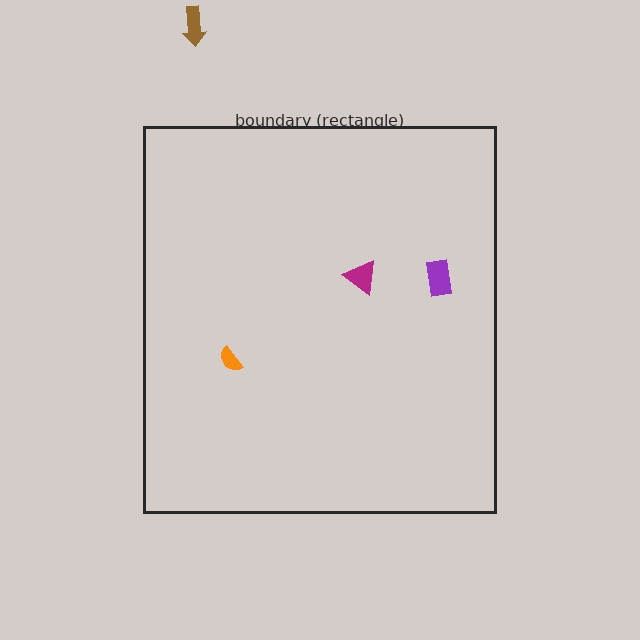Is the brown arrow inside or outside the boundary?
Outside.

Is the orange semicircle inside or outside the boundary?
Inside.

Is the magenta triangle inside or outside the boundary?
Inside.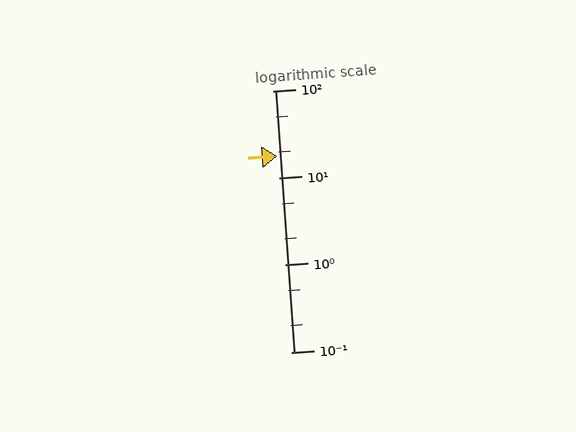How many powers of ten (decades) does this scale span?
The scale spans 3 decades, from 0.1 to 100.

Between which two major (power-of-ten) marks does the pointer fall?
The pointer is between 10 and 100.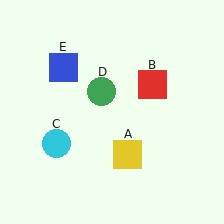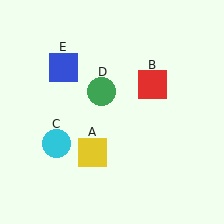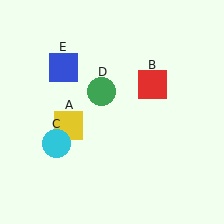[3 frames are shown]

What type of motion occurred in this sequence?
The yellow square (object A) rotated clockwise around the center of the scene.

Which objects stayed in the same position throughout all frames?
Red square (object B) and cyan circle (object C) and green circle (object D) and blue square (object E) remained stationary.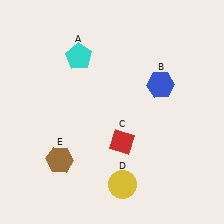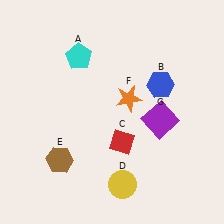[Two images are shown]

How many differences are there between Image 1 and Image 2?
There are 2 differences between the two images.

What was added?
An orange star (F), a purple square (G) were added in Image 2.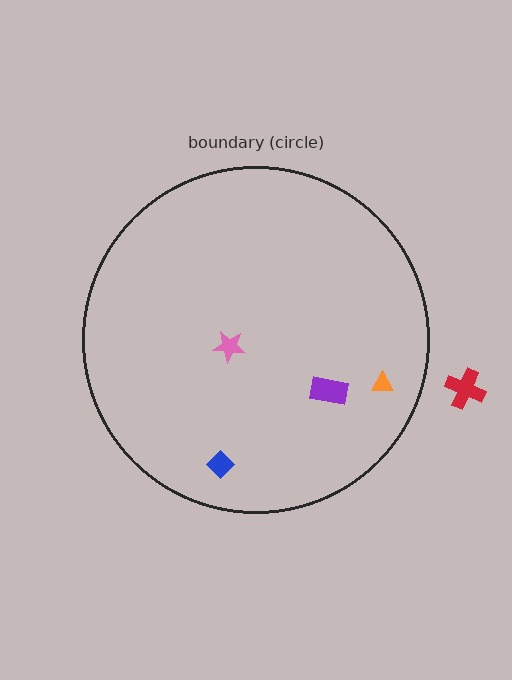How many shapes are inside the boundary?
4 inside, 1 outside.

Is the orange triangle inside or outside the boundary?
Inside.